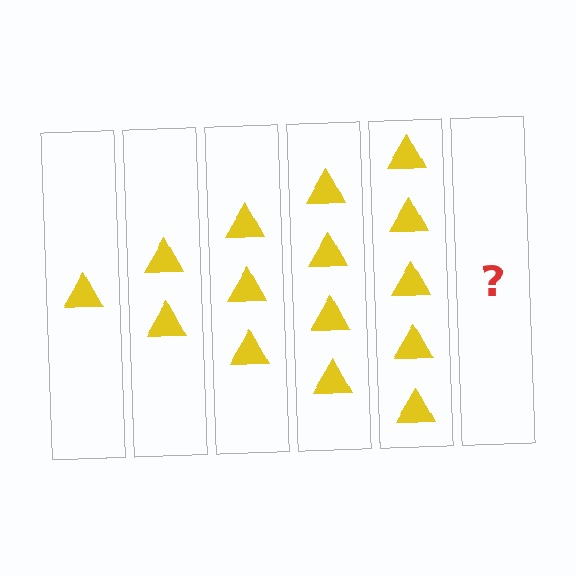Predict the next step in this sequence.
The next step is 6 triangles.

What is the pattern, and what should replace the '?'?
The pattern is that each step adds one more triangle. The '?' should be 6 triangles.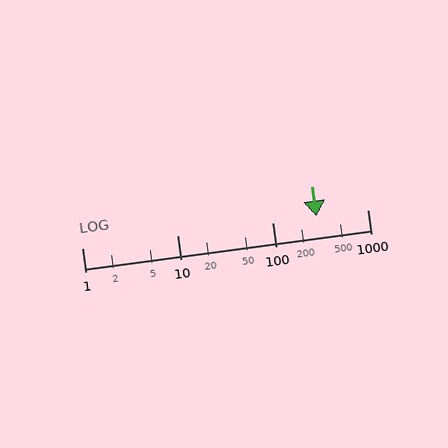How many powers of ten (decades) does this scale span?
The scale spans 3 decades, from 1 to 1000.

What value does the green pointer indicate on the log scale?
The pointer indicates approximately 290.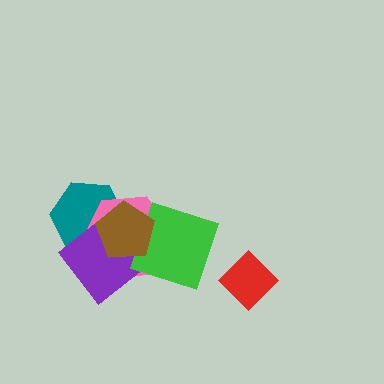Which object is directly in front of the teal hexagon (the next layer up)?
The pink hexagon is directly in front of the teal hexagon.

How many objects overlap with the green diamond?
3 objects overlap with the green diamond.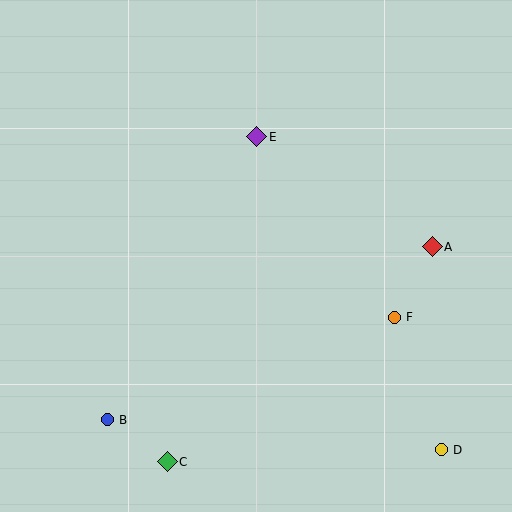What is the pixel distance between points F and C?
The distance between F and C is 269 pixels.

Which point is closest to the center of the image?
Point E at (257, 137) is closest to the center.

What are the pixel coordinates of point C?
Point C is at (167, 462).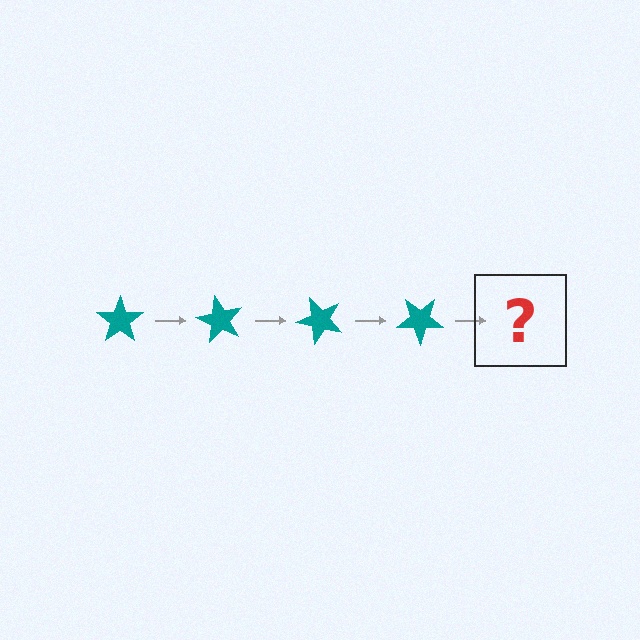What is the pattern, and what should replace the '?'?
The pattern is that the star rotates 60 degrees each step. The '?' should be a teal star rotated 240 degrees.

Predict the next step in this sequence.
The next step is a teal star rotated 240 degrees.